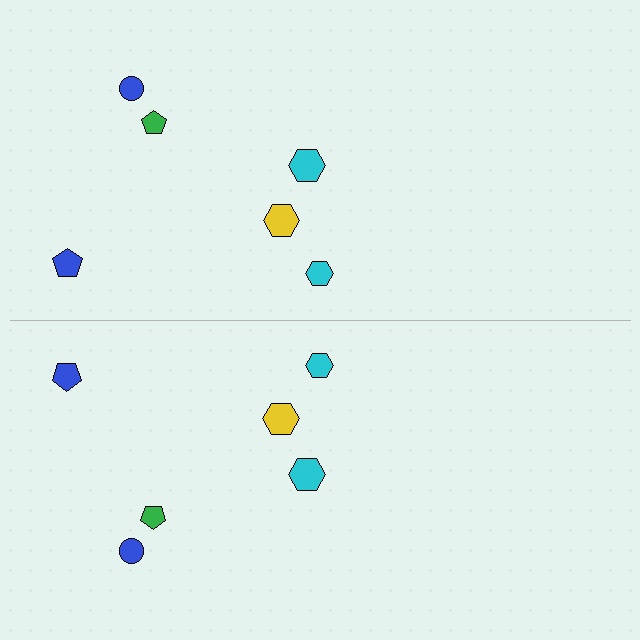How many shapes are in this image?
There are 12 shapes in this image.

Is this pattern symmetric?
Yes, this pattern has bilateral (reflection) symmetry.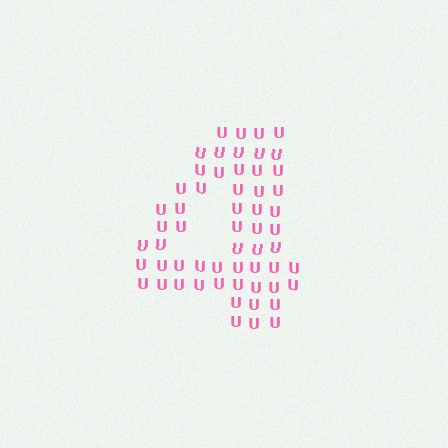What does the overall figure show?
The overall figure shows the digit 4.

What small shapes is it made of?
It is made of small letter U's.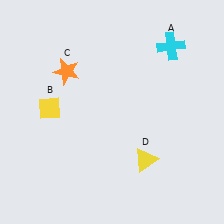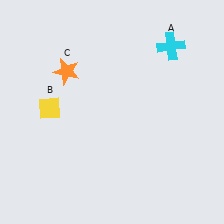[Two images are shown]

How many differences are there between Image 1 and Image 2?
There is 1 difference between the two images.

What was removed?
The yellow triangle (D) was removed in Image 2.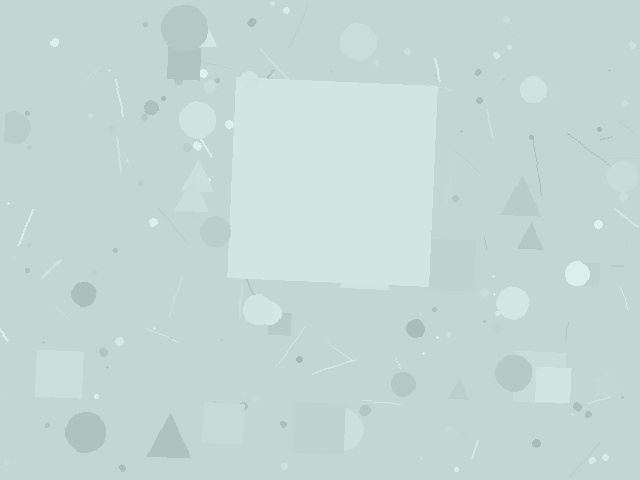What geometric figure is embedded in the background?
A square is embedded in the background.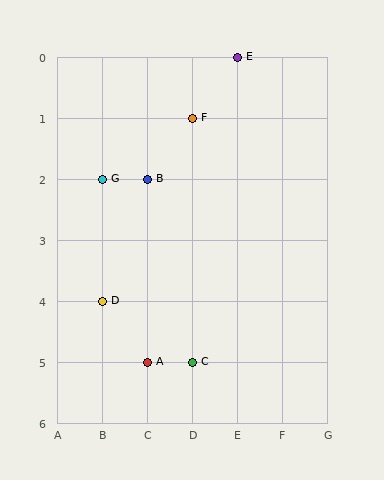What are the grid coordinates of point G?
Point G is at grid coordinates (B, 2).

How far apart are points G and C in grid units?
Points G and C are 2 columns and 3 rows apart (about 3.6 grid units diagonally).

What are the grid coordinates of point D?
Point D is at grid coordinates (B, 4).